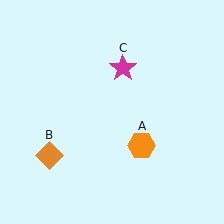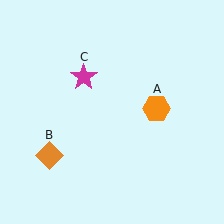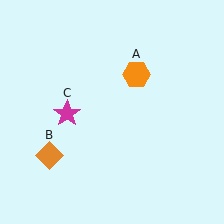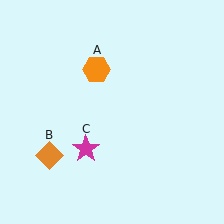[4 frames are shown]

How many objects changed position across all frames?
2 objects changed position: orange hexagon (object A), magenta star (object C).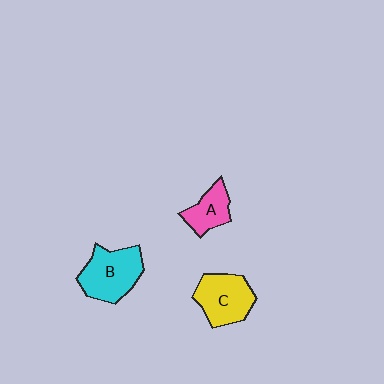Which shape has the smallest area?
Shape A (pink).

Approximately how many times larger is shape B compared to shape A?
Approximately 1.7 times.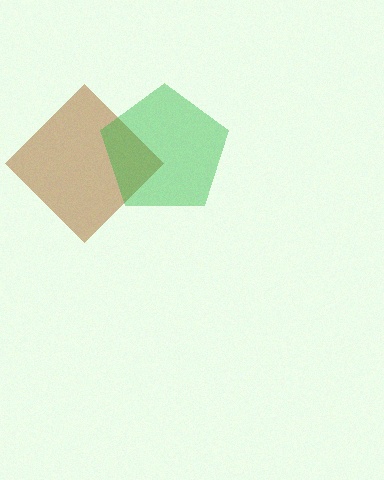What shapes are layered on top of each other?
The layered shapes are: a brown diamond, a green pentagon.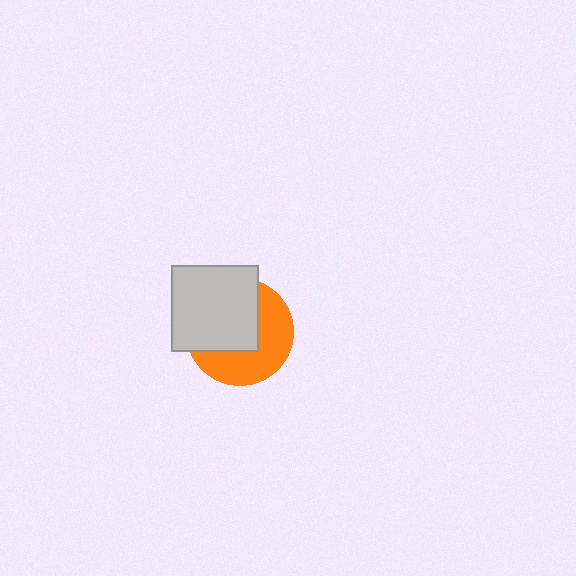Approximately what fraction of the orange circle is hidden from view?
Roughly 52% of the orange circle is hidden behind the light gray square.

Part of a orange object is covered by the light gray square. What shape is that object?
It is a circle.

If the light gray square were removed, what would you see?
You would see the complete orange circle.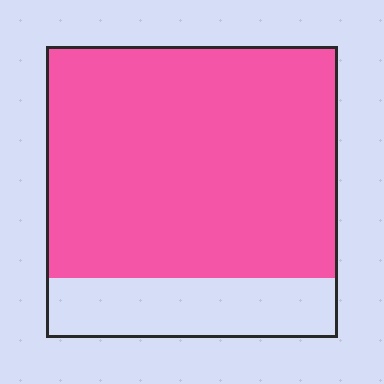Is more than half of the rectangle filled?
Yes.